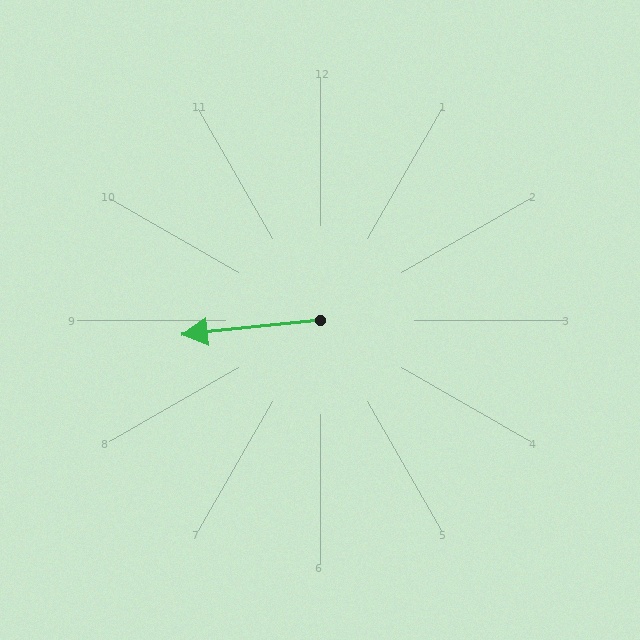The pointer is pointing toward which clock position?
Roughly 9 o'clock.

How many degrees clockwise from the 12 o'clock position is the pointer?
Approximately 264 degrees.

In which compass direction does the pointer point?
West.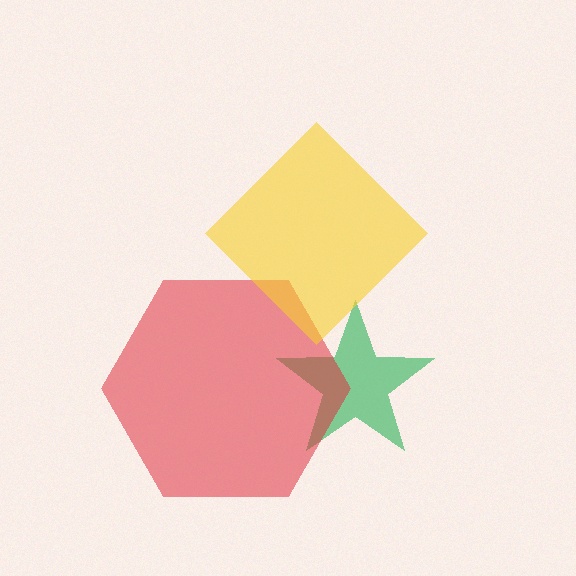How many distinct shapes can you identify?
There are 3 distinct shapes: a green star, a red hexagon, a yellow diamond.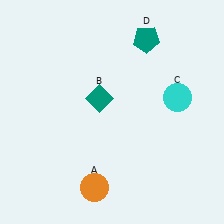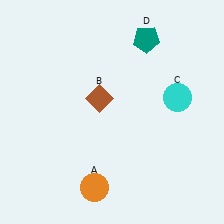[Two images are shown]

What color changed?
The diamond (B) changed from teal in Image 1 to brown in Image 2.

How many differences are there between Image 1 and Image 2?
There is 1 difference between the two images.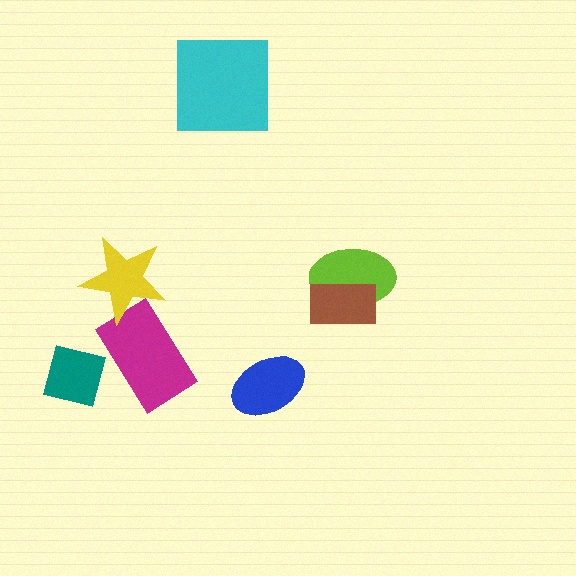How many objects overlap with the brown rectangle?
1 object overlaps with the brown rectangle.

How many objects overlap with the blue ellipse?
0 objects overlap with the blue ellipse.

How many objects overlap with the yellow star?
1 object overlaps with the yellow star.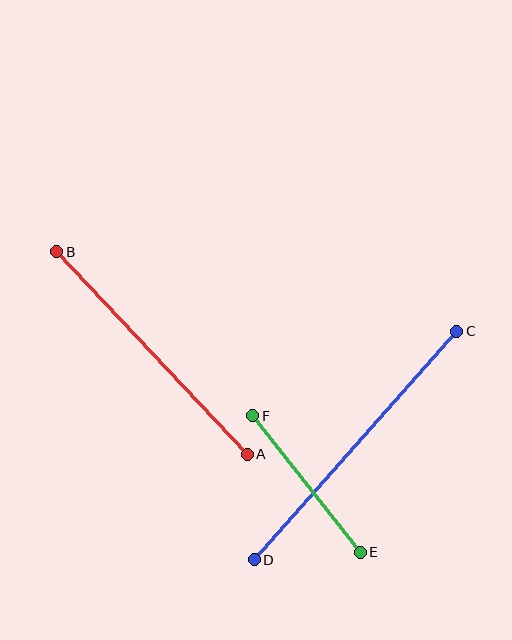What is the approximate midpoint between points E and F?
The midpoint is at approximately (307, 484) pixels.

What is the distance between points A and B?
The distance is approximately 278 pixels.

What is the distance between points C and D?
The distance is approximately 306 pixels.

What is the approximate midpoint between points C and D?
The midpoint is at approximately (355, 446) pixels.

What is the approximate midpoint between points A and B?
The midpoint is at approximately (152, 353) pixels.